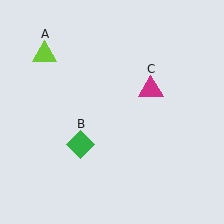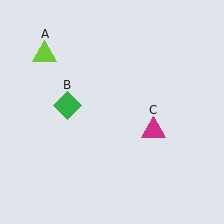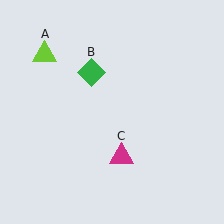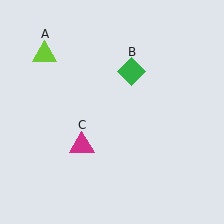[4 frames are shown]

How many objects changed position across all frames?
2 objects changed position: green diamond (object B), magenta triangle (object C).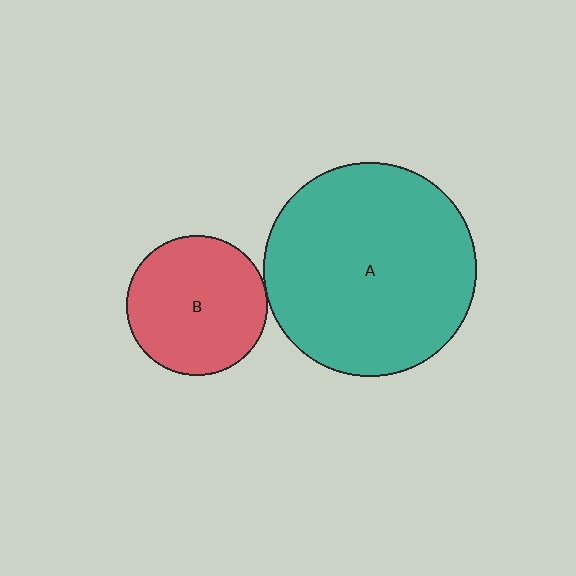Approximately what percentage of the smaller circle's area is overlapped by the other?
Approximately 5%.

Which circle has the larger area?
Circle A (teal).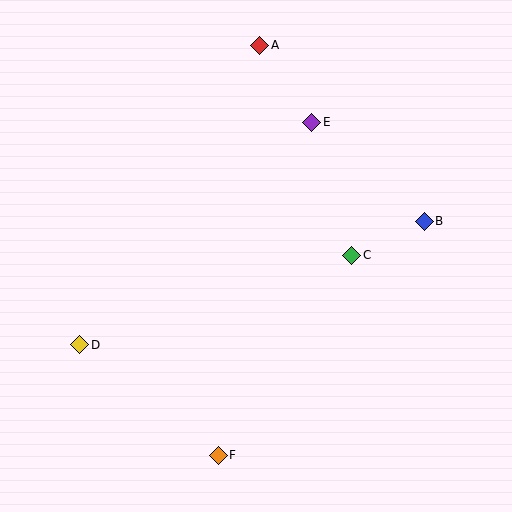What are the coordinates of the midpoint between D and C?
The midpoint between D and C is at (216, 300).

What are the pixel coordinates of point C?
Point C is at (352, 255).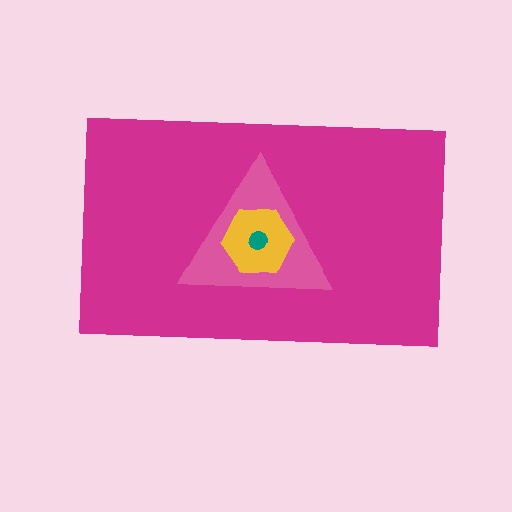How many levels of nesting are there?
4.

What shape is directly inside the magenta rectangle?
The pink triangle.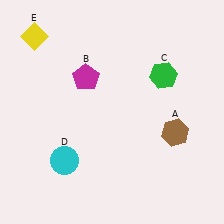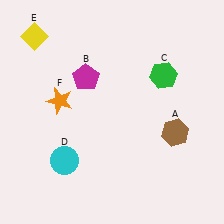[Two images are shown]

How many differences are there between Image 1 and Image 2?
There is 1 difference between the two images.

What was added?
An orange star (F) was added in Image 2.